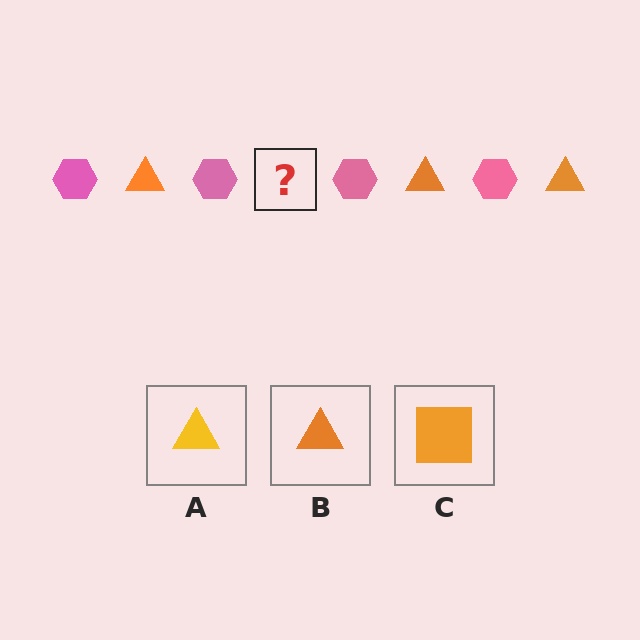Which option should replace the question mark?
Option B.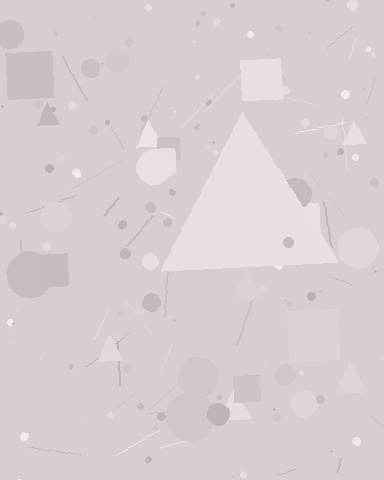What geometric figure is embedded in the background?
A triangle is embedded in the background.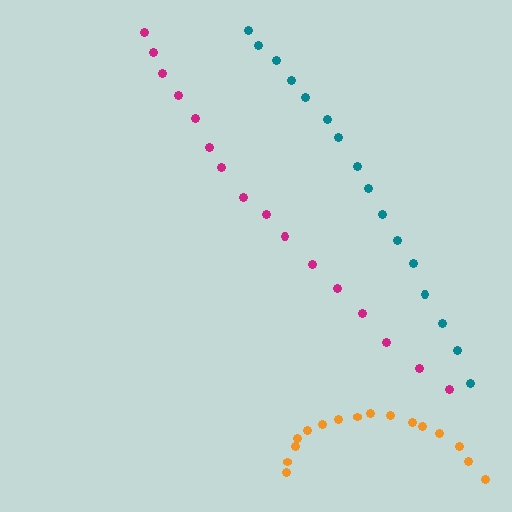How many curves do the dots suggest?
There are 3 distinct paths.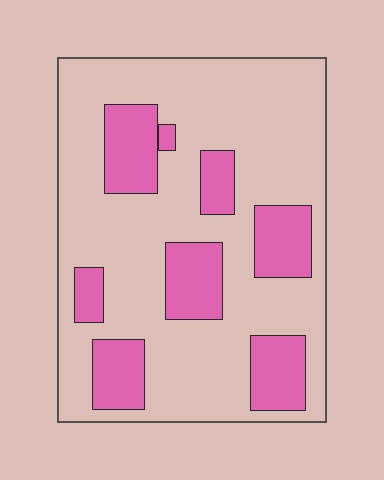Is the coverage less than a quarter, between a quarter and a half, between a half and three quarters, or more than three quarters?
Between a quarter and a half.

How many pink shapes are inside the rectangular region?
8.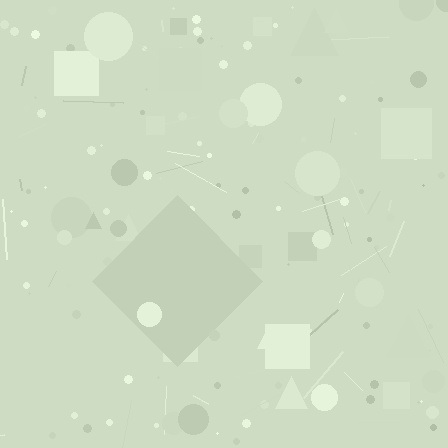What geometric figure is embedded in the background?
A diamond is embedded in the background.